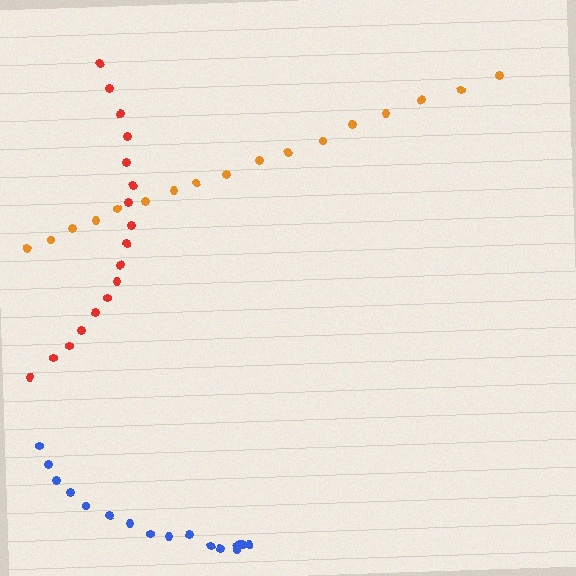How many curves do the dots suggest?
There are 3 distinct paths.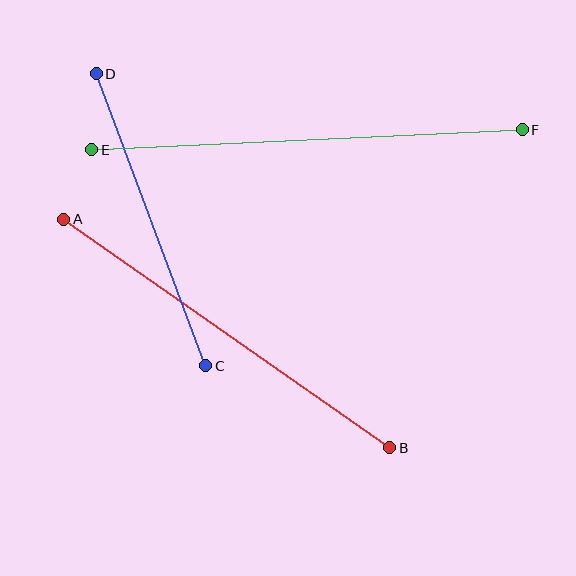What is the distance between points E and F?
The distance is approximately 431 pixels.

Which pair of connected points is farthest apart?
Points E and F are farthest apart.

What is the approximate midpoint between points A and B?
The midpoint is at approximately (227, 333) pixels.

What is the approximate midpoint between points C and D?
The midpoint is at approximately (151, 220) pixels.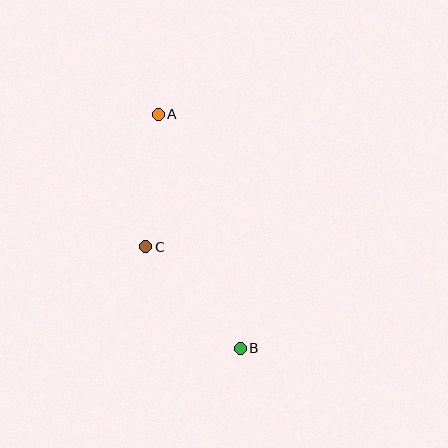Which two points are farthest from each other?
Points A and B are farthest from each other.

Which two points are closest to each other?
Points A and C are closest to each other.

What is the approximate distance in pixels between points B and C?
The distance between B and C is approximately 138 pixels.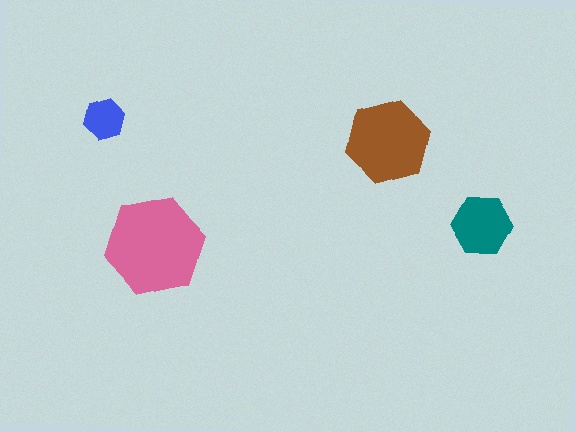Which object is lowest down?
The pink hexagon is bottommost.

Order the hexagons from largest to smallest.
the pink one, the brown one, the teal one, the blue one.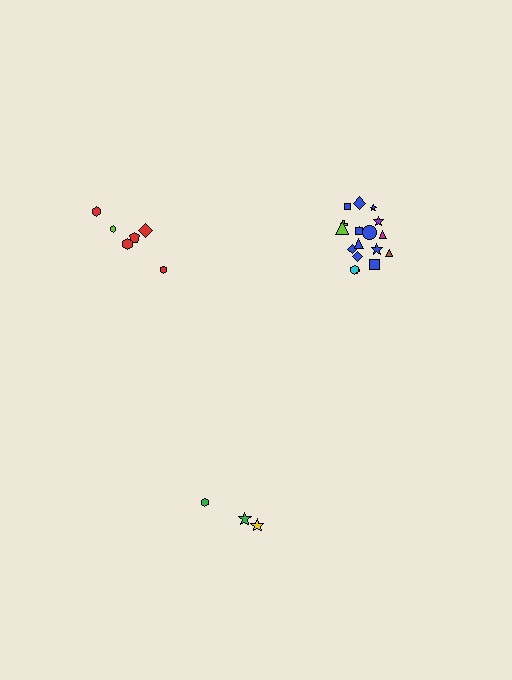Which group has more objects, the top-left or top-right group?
The top-right group.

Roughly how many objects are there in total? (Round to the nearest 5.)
Roughly 25 objects in total.